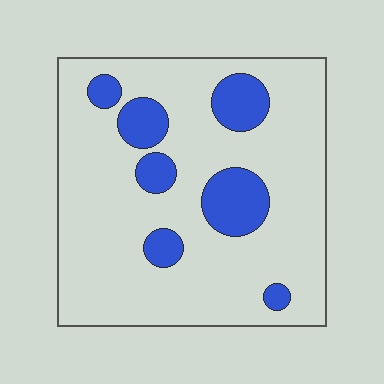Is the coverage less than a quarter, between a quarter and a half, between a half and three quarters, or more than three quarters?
Less than a quarter.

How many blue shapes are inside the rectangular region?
7.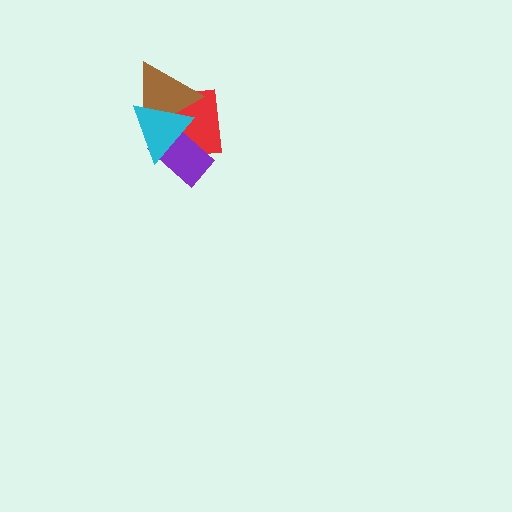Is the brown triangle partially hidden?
Yes, it is partially covered by another shape.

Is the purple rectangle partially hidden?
Yes, it is partially covered by another shape.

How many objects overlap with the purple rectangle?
3 objects overlap with the purple rectangle.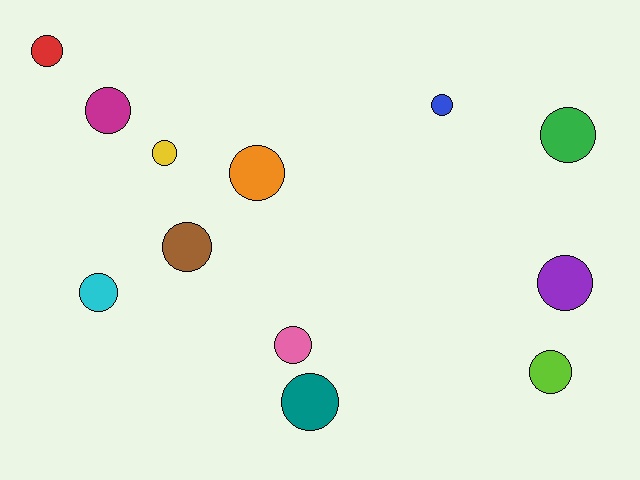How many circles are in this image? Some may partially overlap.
There are 12 circles.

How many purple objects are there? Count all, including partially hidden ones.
There is 1 purple object.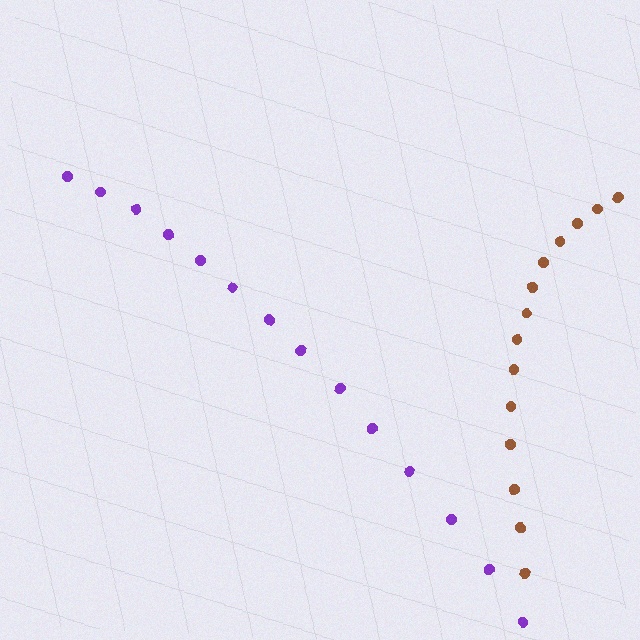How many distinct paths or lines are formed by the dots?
There are 2 distinct paths.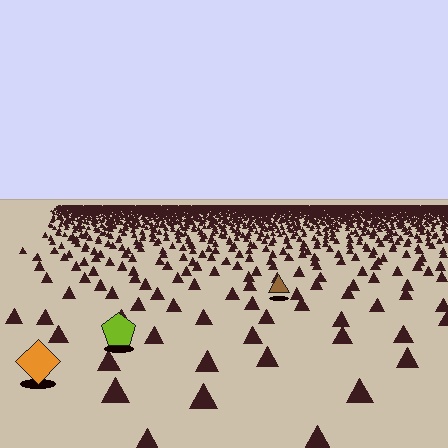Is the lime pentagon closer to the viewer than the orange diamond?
No. The orange diamond is closer — you can tell from the texture gradient: the ground texture is coarser near it.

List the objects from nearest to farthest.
From nearest to farthest: the orange diamond, the lime pentagon, the brown triangle.